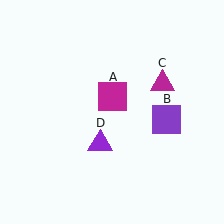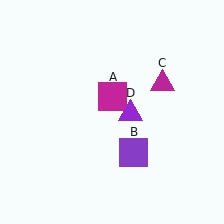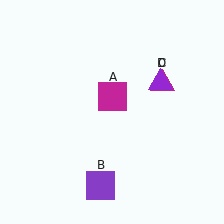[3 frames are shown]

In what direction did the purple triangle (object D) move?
The purple triangle (object D) moved up and to the right.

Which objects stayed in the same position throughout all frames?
Magenta square (object A) and magenta triangle (object C) remained stationary.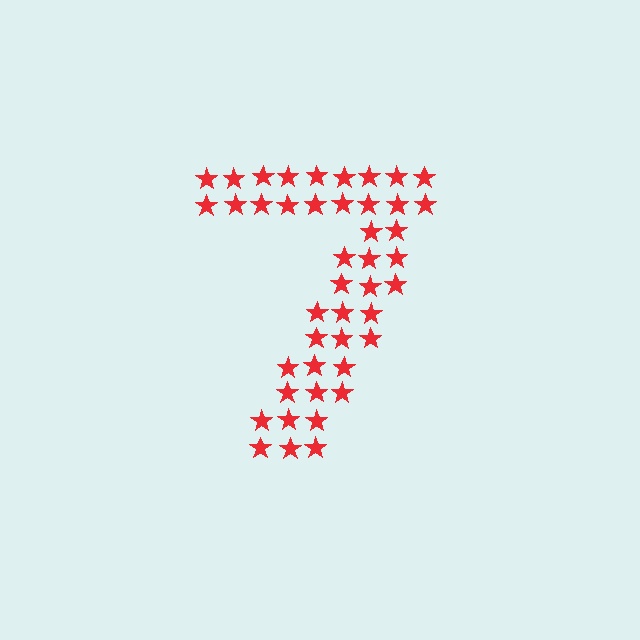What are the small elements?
The small elements are stars.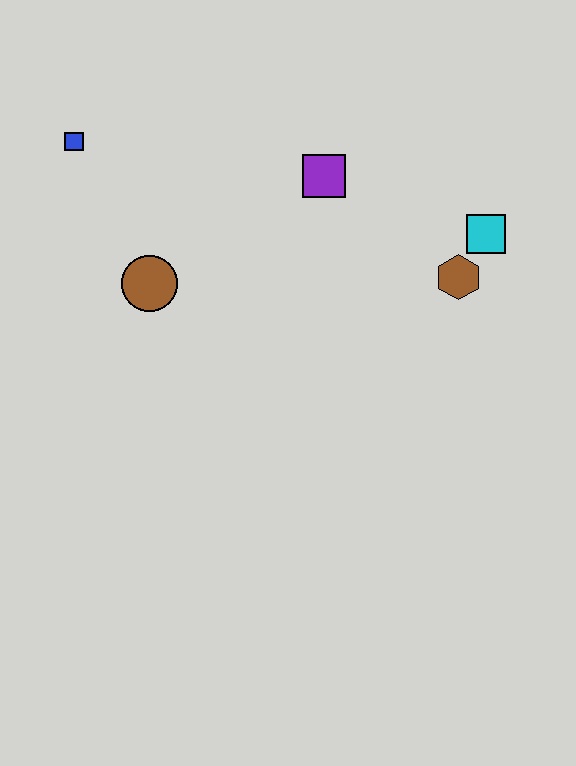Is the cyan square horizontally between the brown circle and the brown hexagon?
No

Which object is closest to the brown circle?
The blue square is closest to the brown circle.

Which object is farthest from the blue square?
The cyan square is farthest from the blue square.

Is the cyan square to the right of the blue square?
Yes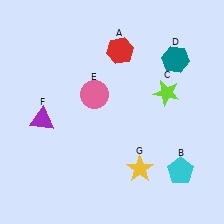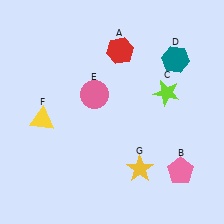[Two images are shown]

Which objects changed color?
B changed from cyan to pink. F changed from purple to yellow.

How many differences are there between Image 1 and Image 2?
There are 2 differences between the two images.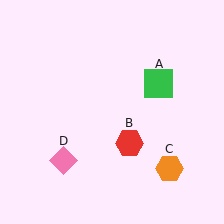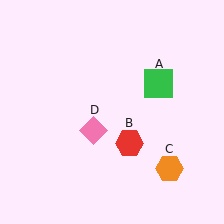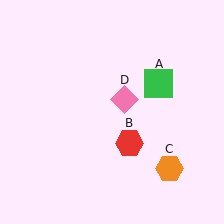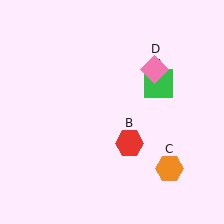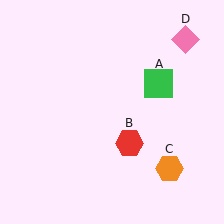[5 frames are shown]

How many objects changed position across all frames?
1 object changed position: pink diamond (object D).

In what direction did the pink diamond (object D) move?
The pink diamond (object D) moved up and to the right.